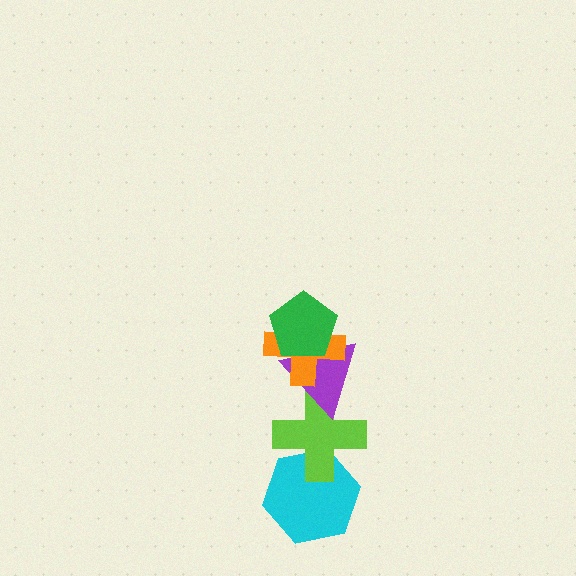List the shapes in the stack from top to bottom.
From top to bottom: the green pentagon, the orange cross, the purple triangle, the lime cross, the cyan hexagon.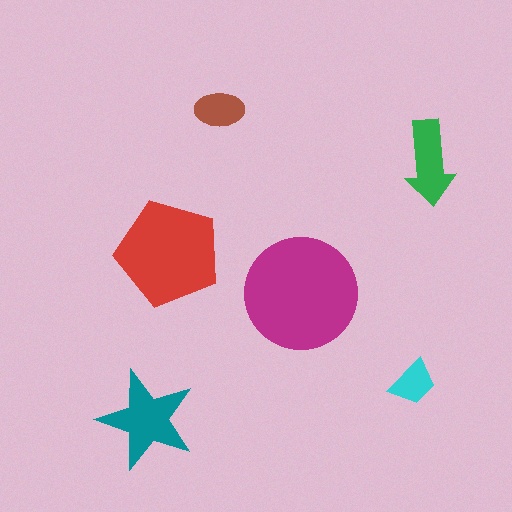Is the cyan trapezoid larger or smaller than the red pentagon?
Smaller.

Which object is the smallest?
The cyan trapezoid.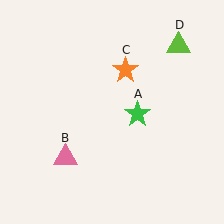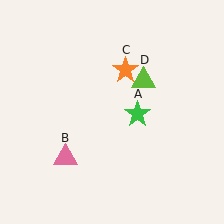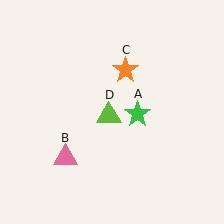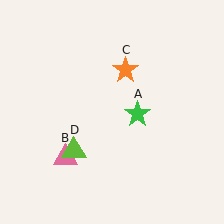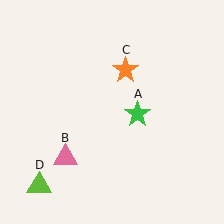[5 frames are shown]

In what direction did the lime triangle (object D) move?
The lime triangle (object D) moved down and to the left.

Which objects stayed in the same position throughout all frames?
Green star (object A) and pink triangle (object B) and orange star (object C) remained stationary.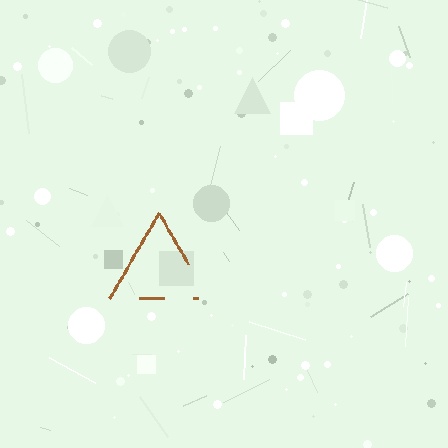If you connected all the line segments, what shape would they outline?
They would outline a triangle.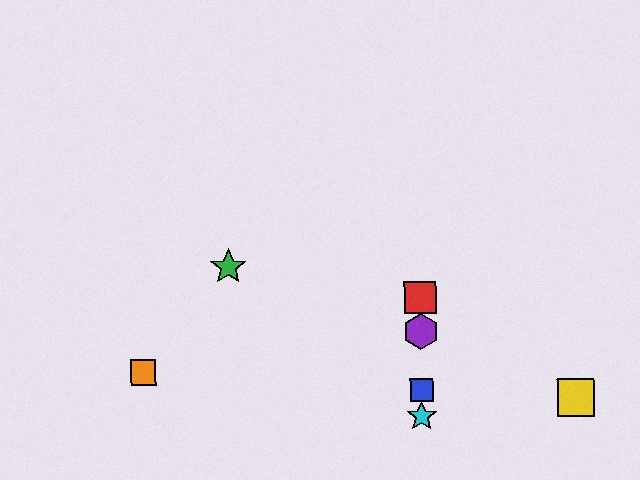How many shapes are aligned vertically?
4 shapes (the red square, the blue square, the purple hexagon, the cyan star) are aligned vertically.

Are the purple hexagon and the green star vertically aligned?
No, the purple hexagon is at x≈421 and the green star is at x≈229.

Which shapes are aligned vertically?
The red square, the blue square, the purple hexagon, the cyan star are aligned vertically.